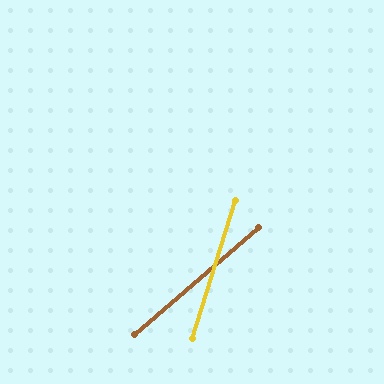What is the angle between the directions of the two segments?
Approximately 32 degrees.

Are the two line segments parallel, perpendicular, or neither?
Neither parallel nor perpendicular — they differ by about 32°.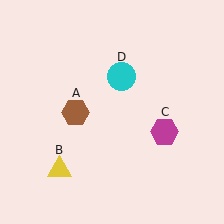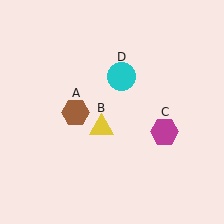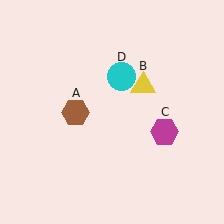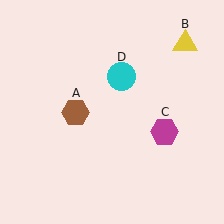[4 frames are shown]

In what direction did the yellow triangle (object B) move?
The yellow triangle (object B) moved up and to the right.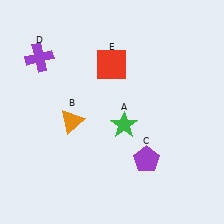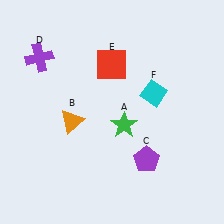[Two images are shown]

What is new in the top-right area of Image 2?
A cyan diamond (F) was added in the top-right area of Image 2.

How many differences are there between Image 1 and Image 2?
There is 1 difference between the two images.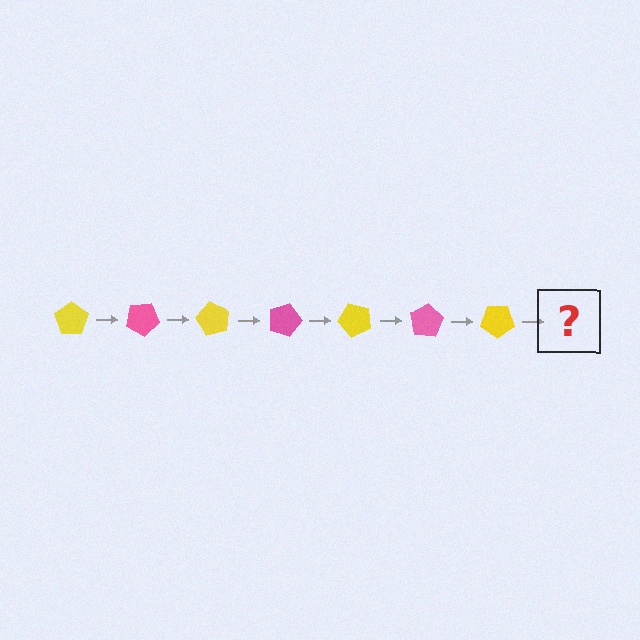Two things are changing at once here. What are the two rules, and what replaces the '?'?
The two rules are that it rotates 30 degrees each step and the color cycles through yellow and pink. The '?' should be a pink pentagon, rotated 210 degrees from the start.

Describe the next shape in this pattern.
It should be a pink pentagon, rotated 210 degrees from the start.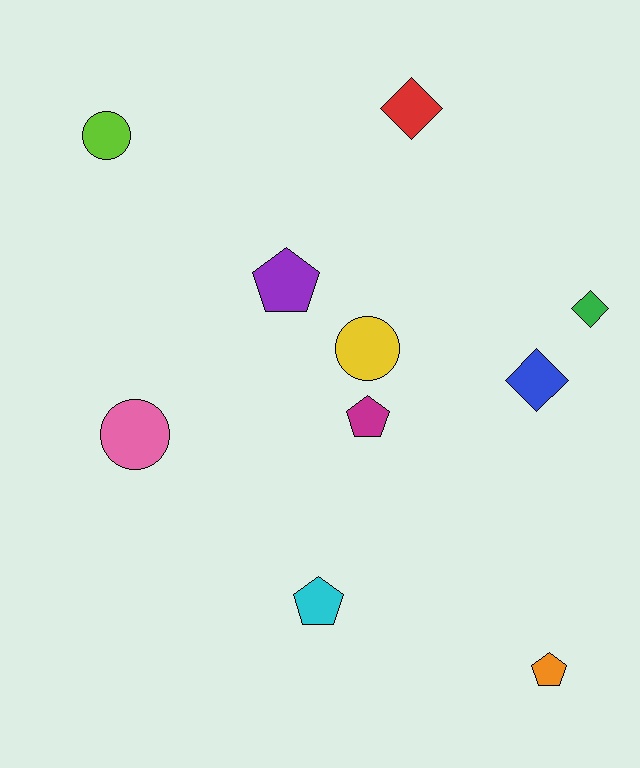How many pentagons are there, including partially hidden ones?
There are 4 pentagons.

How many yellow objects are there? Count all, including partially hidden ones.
There is 1 yellow object.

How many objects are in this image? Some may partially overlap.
There are 10 objects.